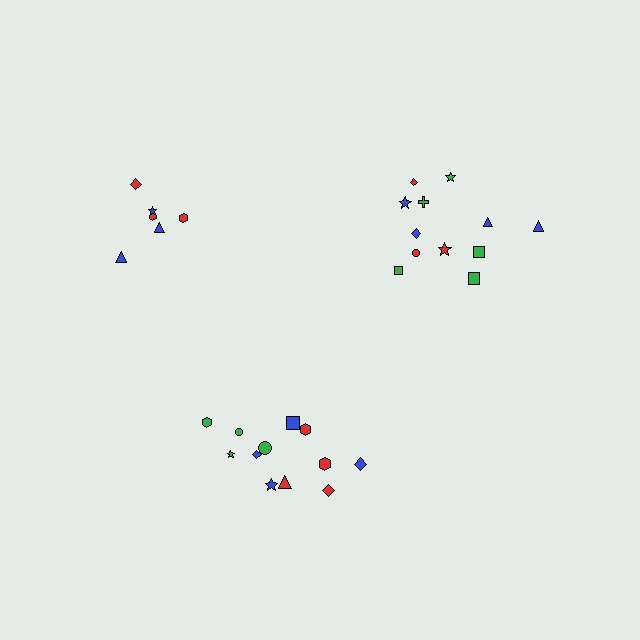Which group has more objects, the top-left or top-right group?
The top-right group.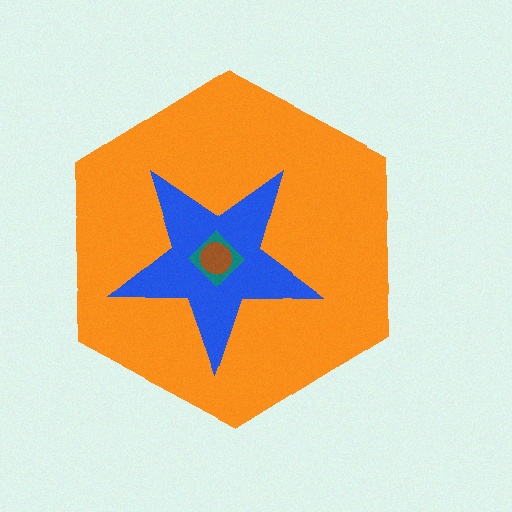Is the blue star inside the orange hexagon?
Yes.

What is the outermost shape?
The orange hexagon.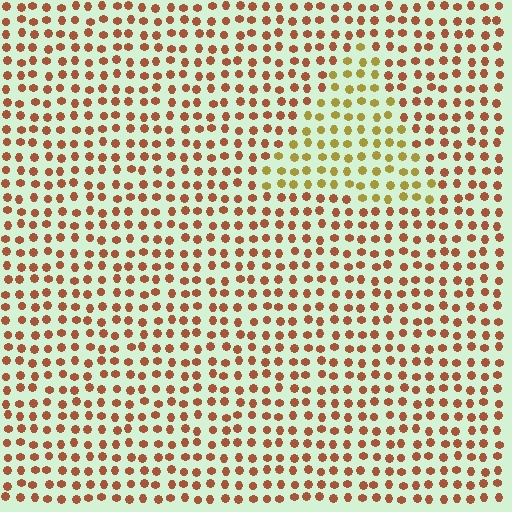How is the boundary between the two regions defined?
The boundary is defined purely by a slight shift in hue (about 37 degrees). Spacing, size, and orientation are identical on both sides.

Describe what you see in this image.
The image is filled with small brown elements in a uniform arrangement. A triangle-shaped region is visible where the elements are tinted to a slightly different hue, forming a subtle color boundary.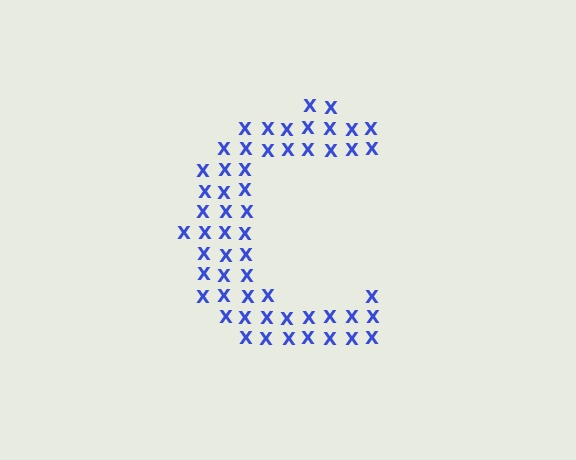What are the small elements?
The small elements are letter X's.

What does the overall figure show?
The overall figure shows the letter C.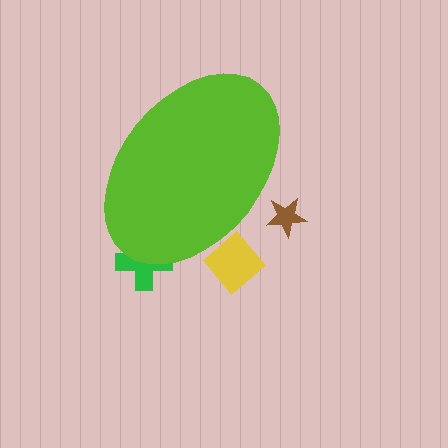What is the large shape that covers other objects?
A lime ellipse.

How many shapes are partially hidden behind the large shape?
3 shapes are partially hidden.